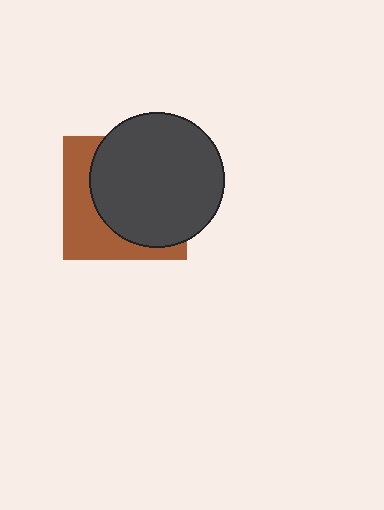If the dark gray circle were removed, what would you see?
You would see the complete brown square.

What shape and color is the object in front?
The object in front is a dark gray circle.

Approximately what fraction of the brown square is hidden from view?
Roughly 64% of the brown square is hidden behind the dark gray circle.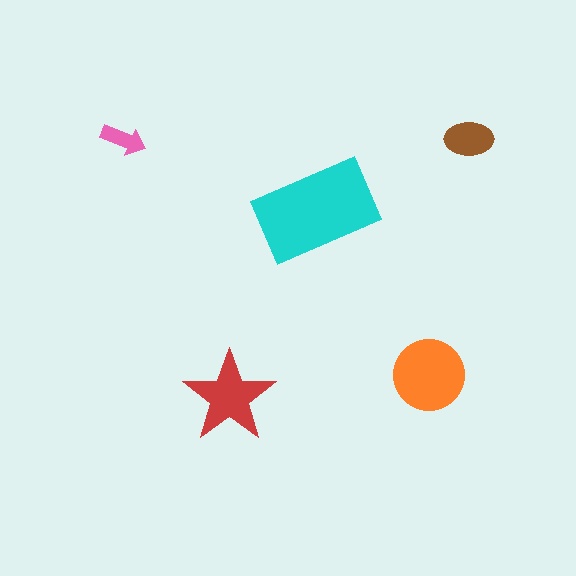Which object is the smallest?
The pink arrow.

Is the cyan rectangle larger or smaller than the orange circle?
Larger.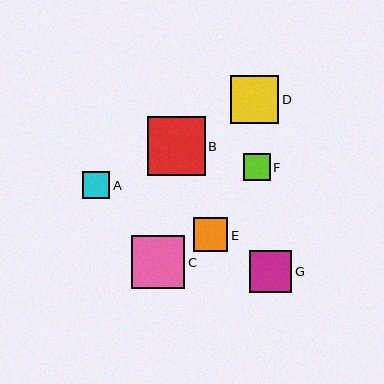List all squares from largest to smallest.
From largest to smallest: B, C, D, G, E, A, F.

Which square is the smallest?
Square F is the smallest with a size of approximately 27 pixels.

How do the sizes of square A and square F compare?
Square A and square F are approximately the same size.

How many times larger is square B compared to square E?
Square B is approximately 1.7 times the size of square E.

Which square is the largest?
Square B is the largest with a size of approximately 58 pixels.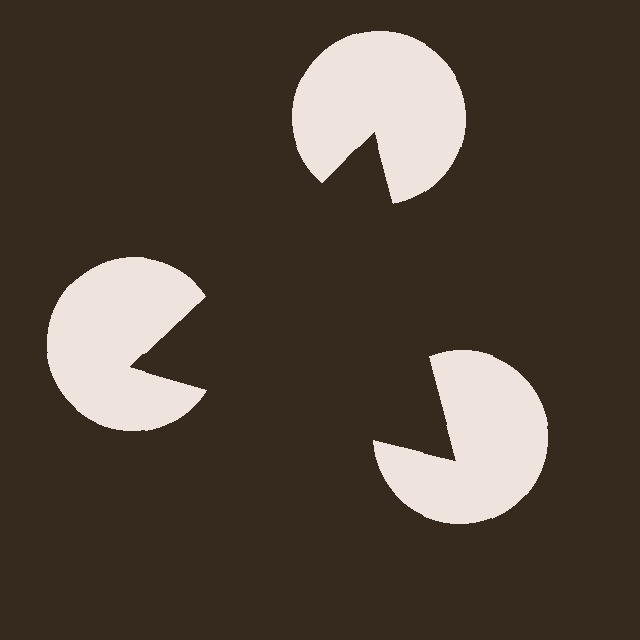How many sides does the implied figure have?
3 sides.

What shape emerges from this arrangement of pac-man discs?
An illusory triangle — its edges are inferred from the aligned wedge cuts in the pac-man discs, not physically drawn.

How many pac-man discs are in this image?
There are 3 — one at each vertex of the illusory triangle.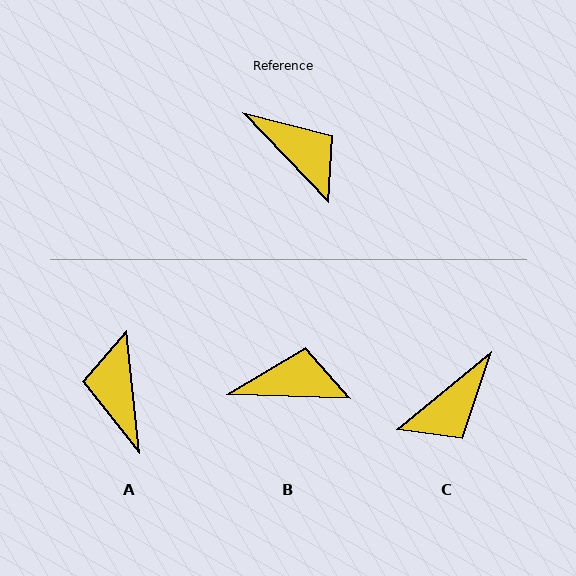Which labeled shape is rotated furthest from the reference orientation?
A, about 142 degrees away.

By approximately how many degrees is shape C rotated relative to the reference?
Approximately 94 degrees clockwise.